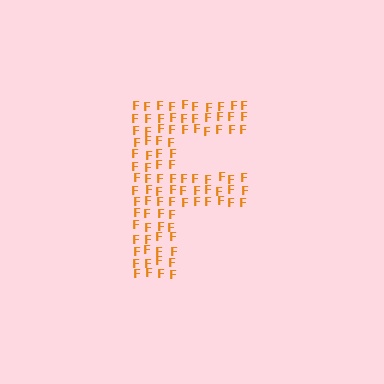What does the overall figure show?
The overall figure shows the letter F.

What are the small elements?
The small elements are letter F's.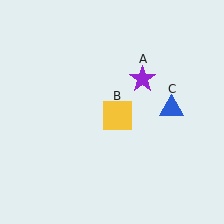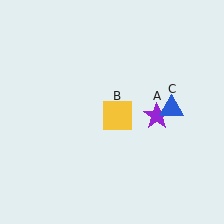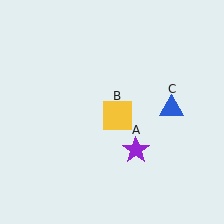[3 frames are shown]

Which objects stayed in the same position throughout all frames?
Yellow square (object B) and blue triangle (object C) remained stationary.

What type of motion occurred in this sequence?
The purple star (object A) rotated clockwise around the center of the scene.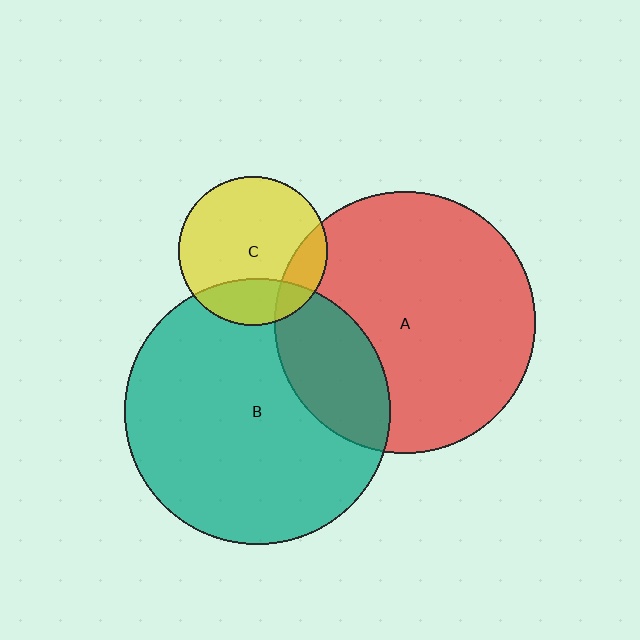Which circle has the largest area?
Circle B (teal).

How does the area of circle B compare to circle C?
Approximately 3.2 times.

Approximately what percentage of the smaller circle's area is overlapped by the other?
Approximately 15%.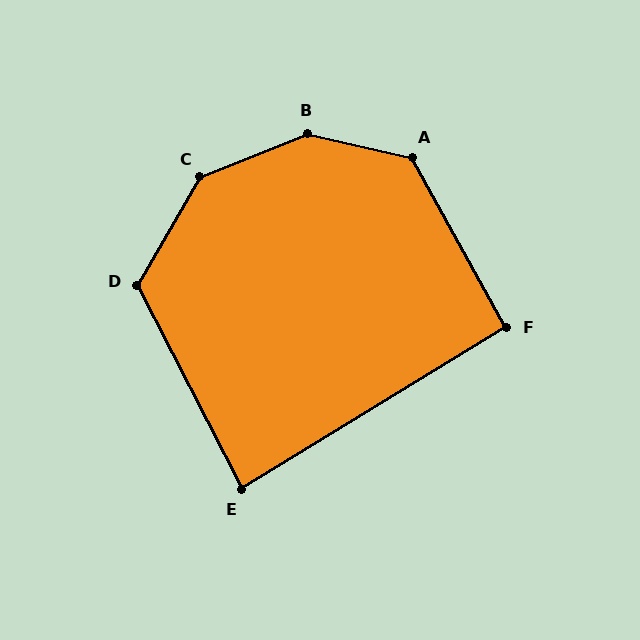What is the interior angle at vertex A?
Approximately 132 degrees (obtuse).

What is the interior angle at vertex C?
Approximately 142 degrees (obtuse).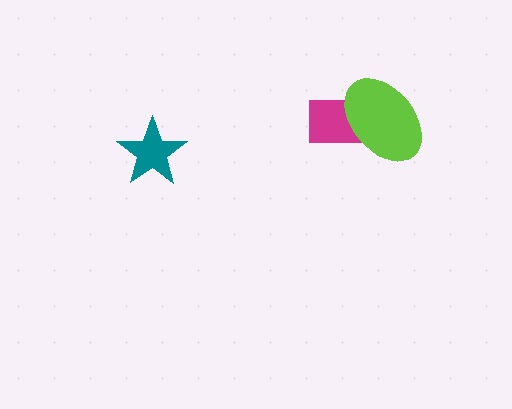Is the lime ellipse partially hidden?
No, no other shape covers it.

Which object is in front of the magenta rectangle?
The lime ellipse is in front of the magenta rectangle.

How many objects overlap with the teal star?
0 objects overlap with the teal star.